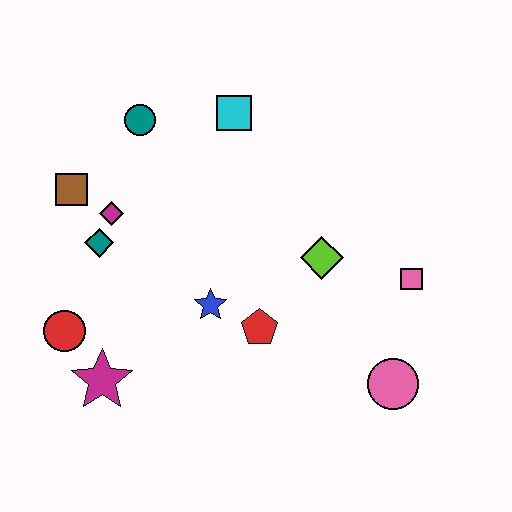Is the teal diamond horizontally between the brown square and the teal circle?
Yes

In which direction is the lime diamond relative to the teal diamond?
The lime diamond is to the right of the teal diamond.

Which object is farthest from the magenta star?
The pink square is farthest from the magenta star.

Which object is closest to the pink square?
The lime diamond is closest to the pink square.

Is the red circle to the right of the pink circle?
No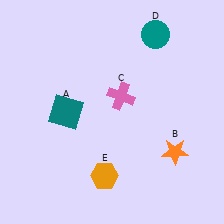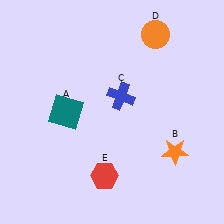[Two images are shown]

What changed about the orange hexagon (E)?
In Image 1, E is orange. In Image 2, it changed to red.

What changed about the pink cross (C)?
In Image 1, C is pink. In Image 2, it changed to blue.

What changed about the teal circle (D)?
In Image 1, D is teal. In Image 2, it changed to orange.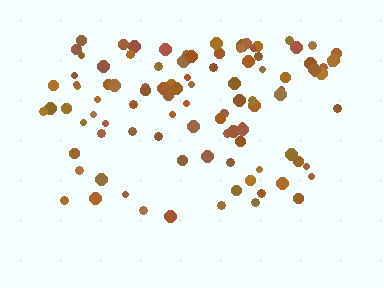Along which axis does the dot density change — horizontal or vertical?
Vertical.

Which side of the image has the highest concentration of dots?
The top.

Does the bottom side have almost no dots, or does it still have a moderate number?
Still a moderate number, just noticeably fewer than the top.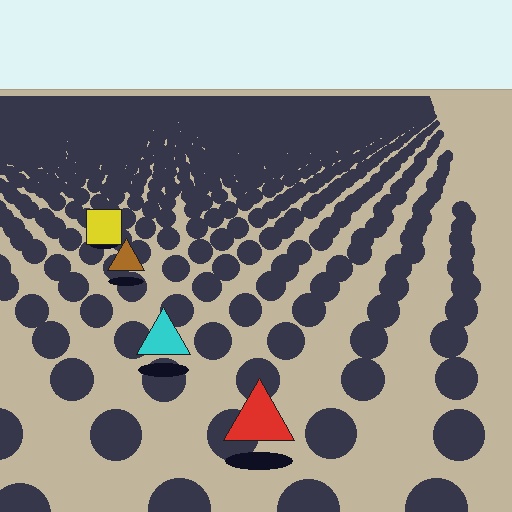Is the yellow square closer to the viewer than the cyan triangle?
No. The cyan triangle is closer — you can tell from the texture gradient: the ground texture is coarser near it.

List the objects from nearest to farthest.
From nearest to farthest: the red triangle, the cyan triangle, the brown triangle, the yellow square.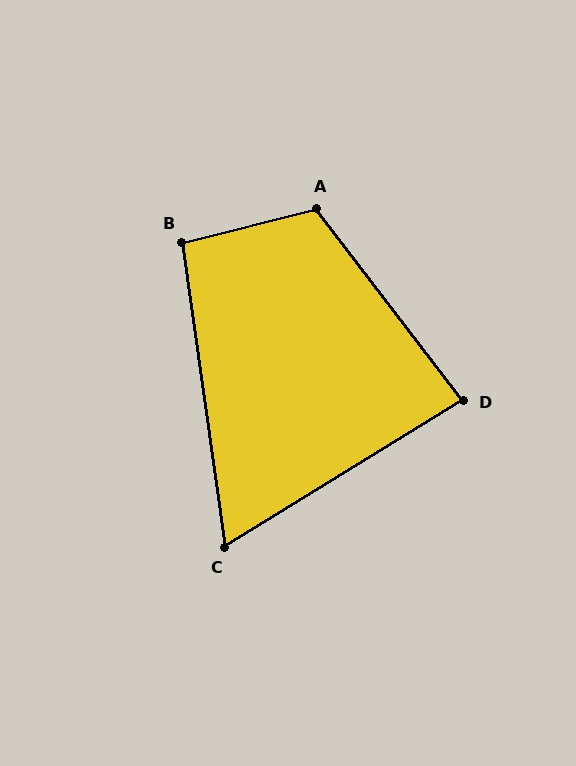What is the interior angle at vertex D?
Approximately 84 degrees (acute).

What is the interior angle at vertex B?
Approximately 96 degrees (obtuse).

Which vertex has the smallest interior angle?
C, at approximately 66 degrees.